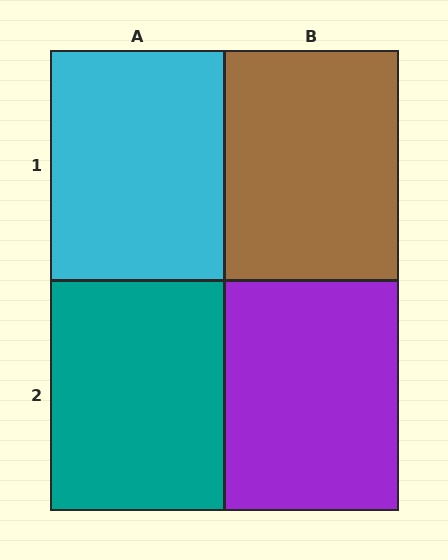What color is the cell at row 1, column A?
Cyan.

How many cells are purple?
1 cell is purple.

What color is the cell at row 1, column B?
Brown.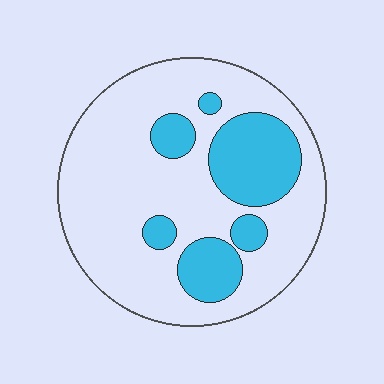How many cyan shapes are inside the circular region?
6.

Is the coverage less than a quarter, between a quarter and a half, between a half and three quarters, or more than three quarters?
Between a quarter and a half.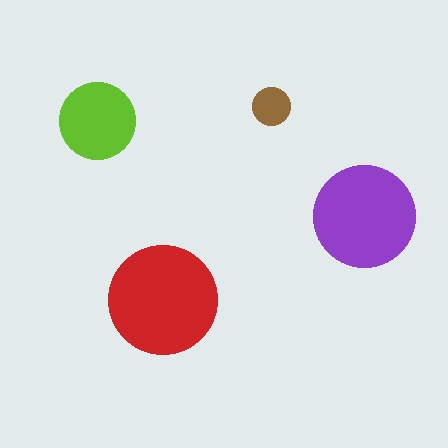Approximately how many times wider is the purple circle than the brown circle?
About 2.5 times wider.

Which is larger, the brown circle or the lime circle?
The lime one.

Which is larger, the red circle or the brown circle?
The red one.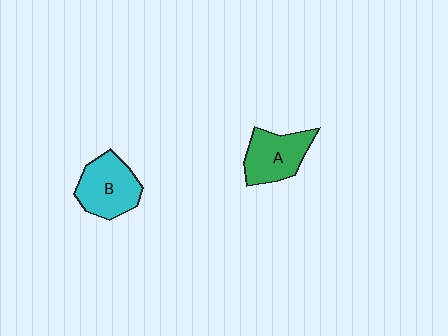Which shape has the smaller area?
Shape A (green).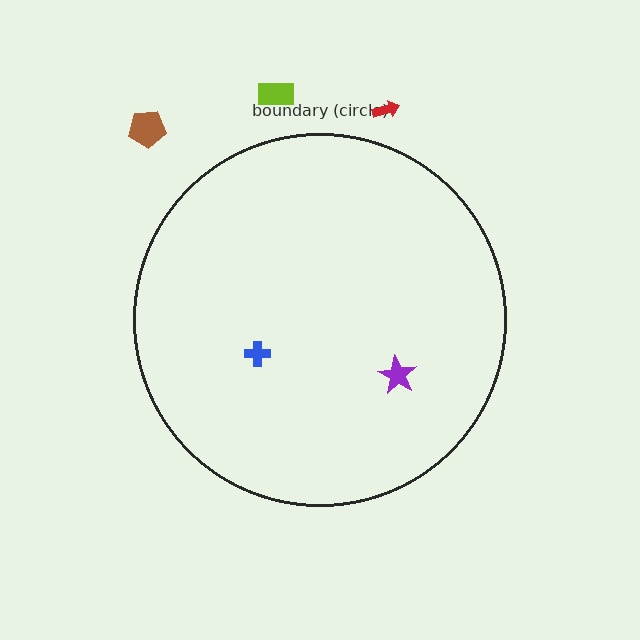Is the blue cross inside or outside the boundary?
Inside.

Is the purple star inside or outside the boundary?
Inside.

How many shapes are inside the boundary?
2 inside, 3 outside.